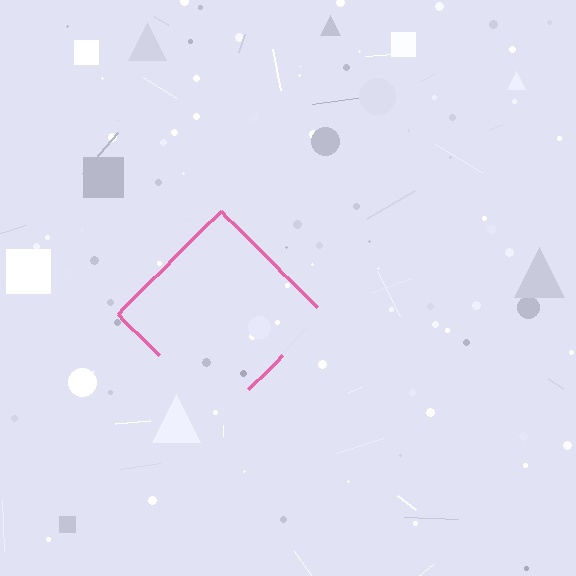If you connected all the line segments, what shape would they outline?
They would outline a diamond.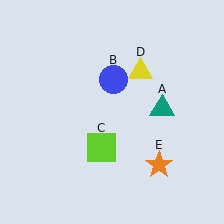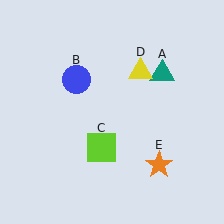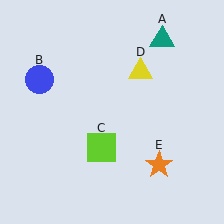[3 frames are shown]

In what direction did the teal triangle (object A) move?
The teal triangle (object A) moved up.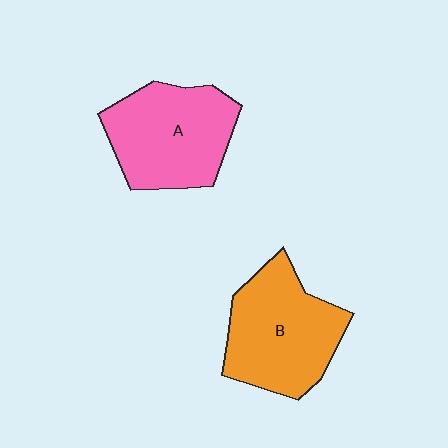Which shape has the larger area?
Shape B (orange).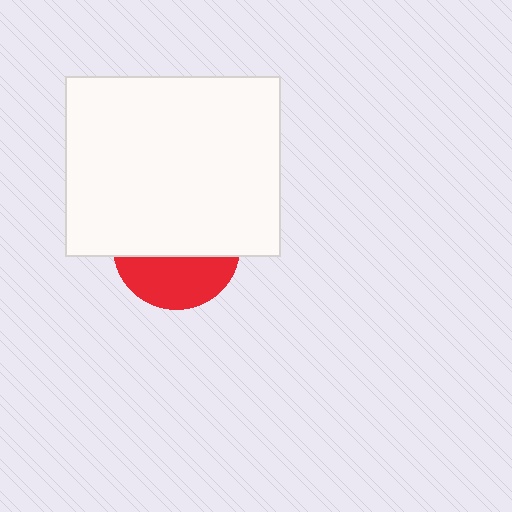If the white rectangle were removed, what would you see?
You would see the complete red circle.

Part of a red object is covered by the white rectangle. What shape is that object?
It is a circle.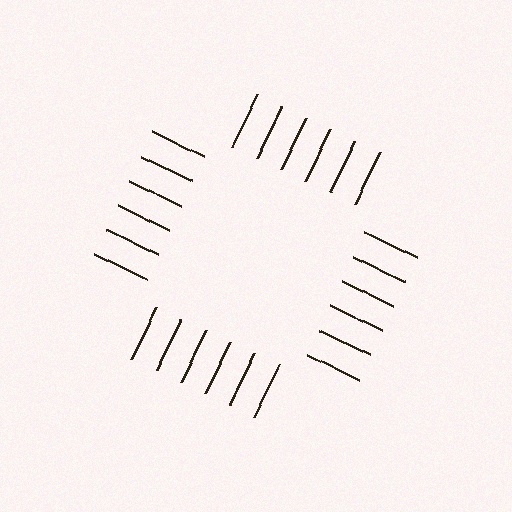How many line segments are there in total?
24 — 6 along each of the 4 edges.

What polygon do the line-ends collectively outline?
An illusory square — the line segments terminate on its edges but no continuous stroke is drawn.